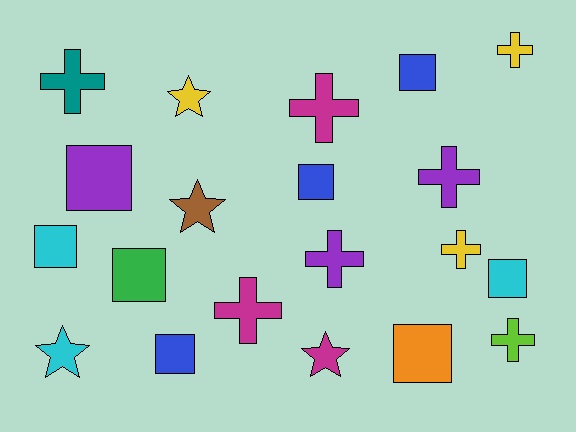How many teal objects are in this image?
There is 1 teal object.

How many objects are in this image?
There are 20 objects.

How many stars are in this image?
There are 4 stars.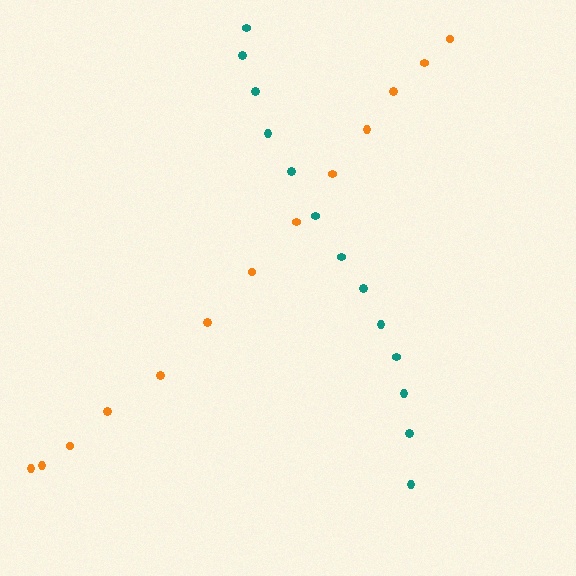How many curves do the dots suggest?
There are 2 distinct paths.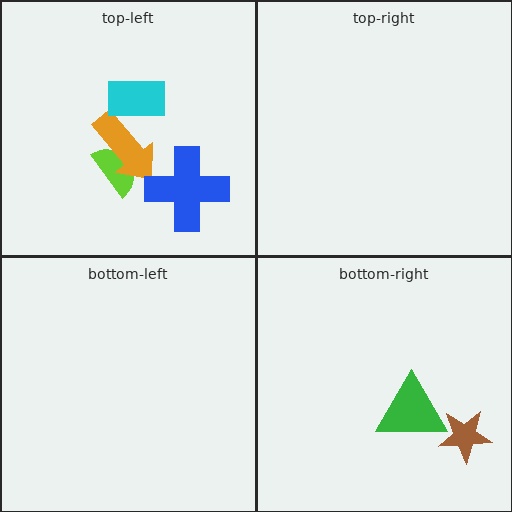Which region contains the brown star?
The bottom-right region.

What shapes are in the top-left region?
The lime semicircle, the orange arrow, the blue cross, the cyan rectangle.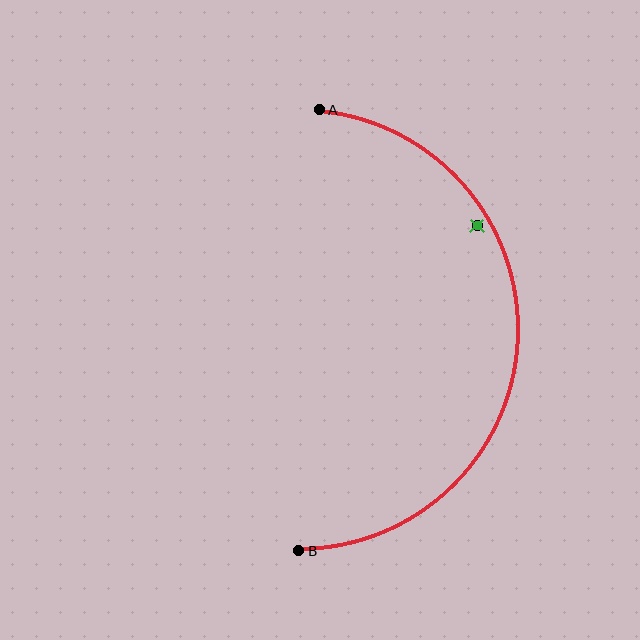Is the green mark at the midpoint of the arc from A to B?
No — the green mark does not lie on the arc at all. It sits slightly inside the curve.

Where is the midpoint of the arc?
The arc midpoint is the point on the curve farthest from the straight line joining A and B. It sits to the right of that line.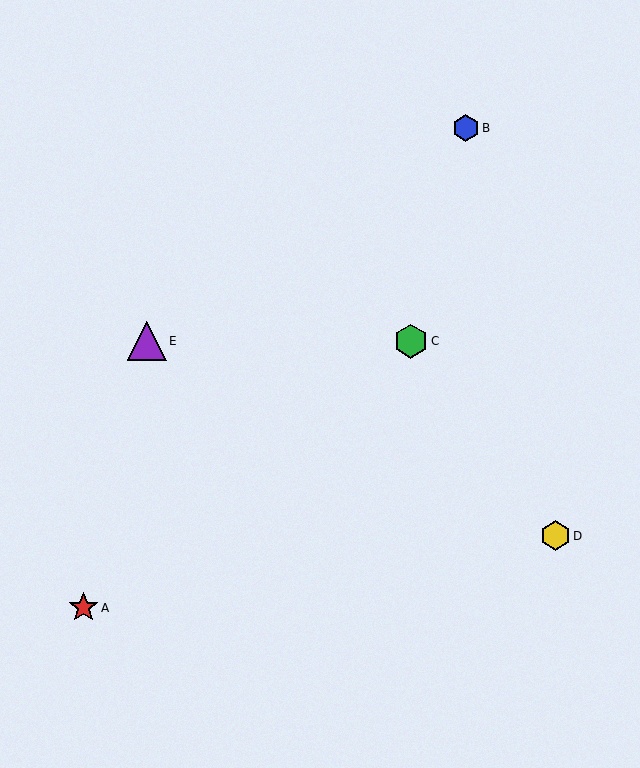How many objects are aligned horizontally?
2 objects (C, E) are aligned horizontally.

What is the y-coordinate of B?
Object B is at y≈128.